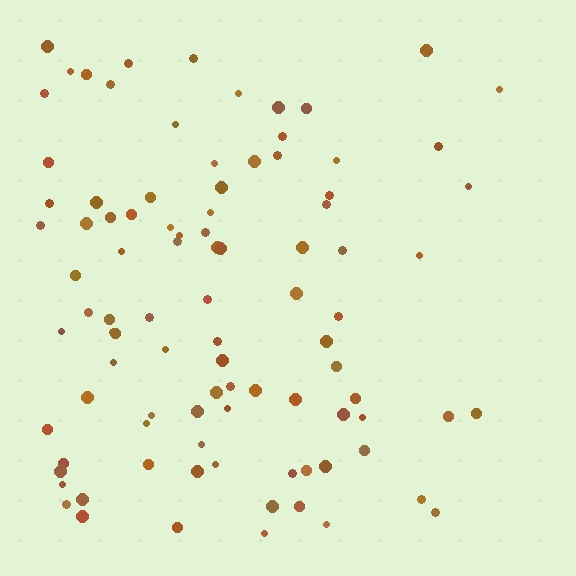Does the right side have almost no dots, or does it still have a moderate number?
Still a moderate number, just noticeably fewer than the left.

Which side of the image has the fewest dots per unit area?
The right.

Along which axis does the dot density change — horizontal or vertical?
Horizontal.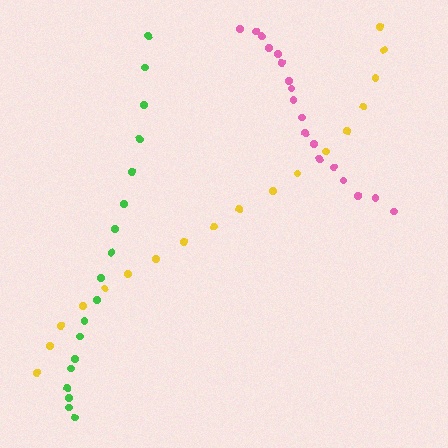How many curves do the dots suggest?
There are 3 distinct paths.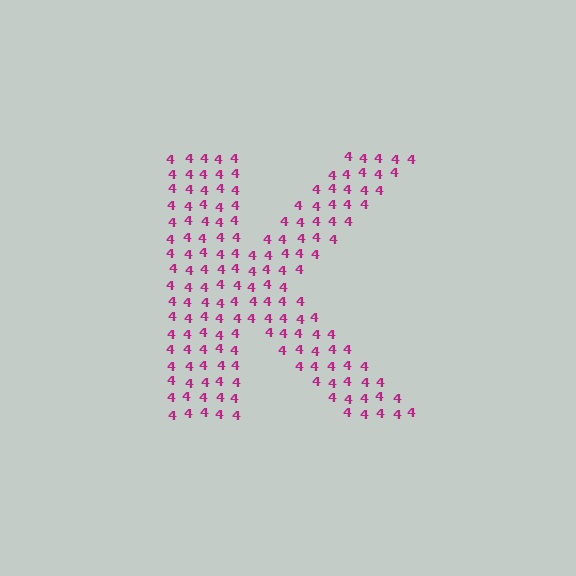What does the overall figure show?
The overall figure shows the letter K.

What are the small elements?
The small elements are digit 4's.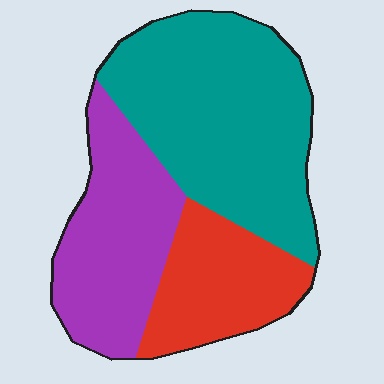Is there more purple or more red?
Purple.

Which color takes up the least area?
Red, at roughly 20%.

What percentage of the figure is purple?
Purple takes up about one third (1/3) of the figure.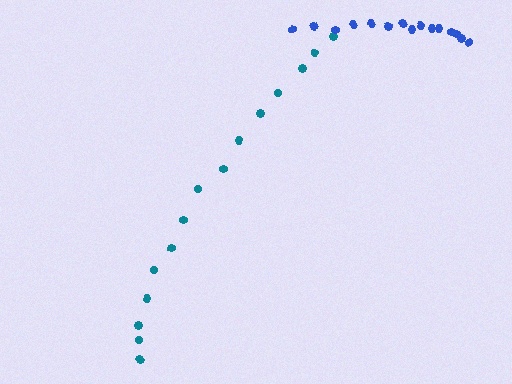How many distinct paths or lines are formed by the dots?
There are 2 distinct paths.